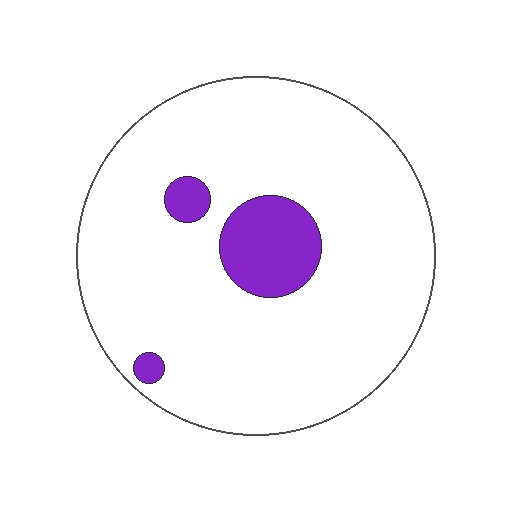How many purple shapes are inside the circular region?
3.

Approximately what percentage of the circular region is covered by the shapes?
Approximately 10%.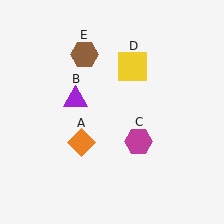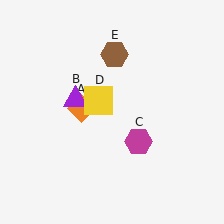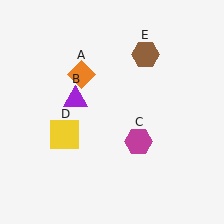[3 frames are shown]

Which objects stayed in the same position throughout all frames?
Purple triangle (object B) and magenta hexagon (object C) remained stationary.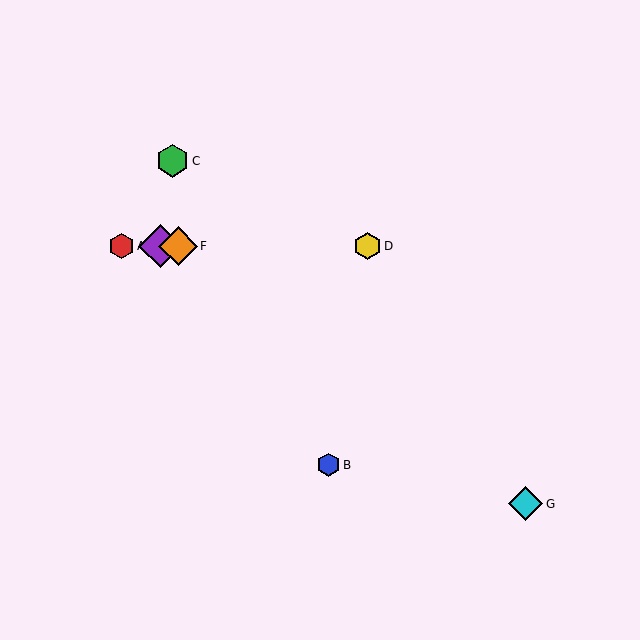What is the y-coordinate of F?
Object F is at y≈246.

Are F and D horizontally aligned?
Yes, both are at y≈246.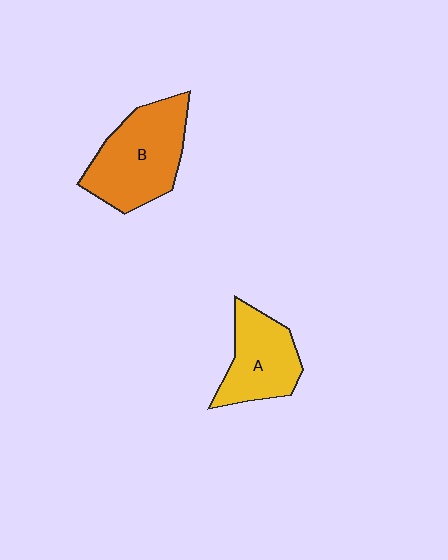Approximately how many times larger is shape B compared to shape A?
Approximately 1.4 times.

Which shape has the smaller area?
Shape A (yellow).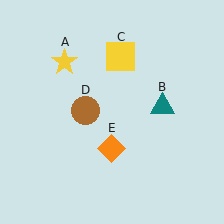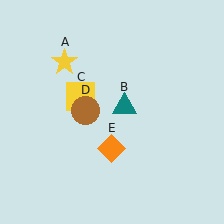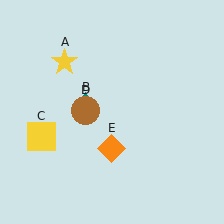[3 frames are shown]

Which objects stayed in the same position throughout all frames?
Yellow star (object A) and brown circle (object D) and orange diamond (object E) remained stationary.